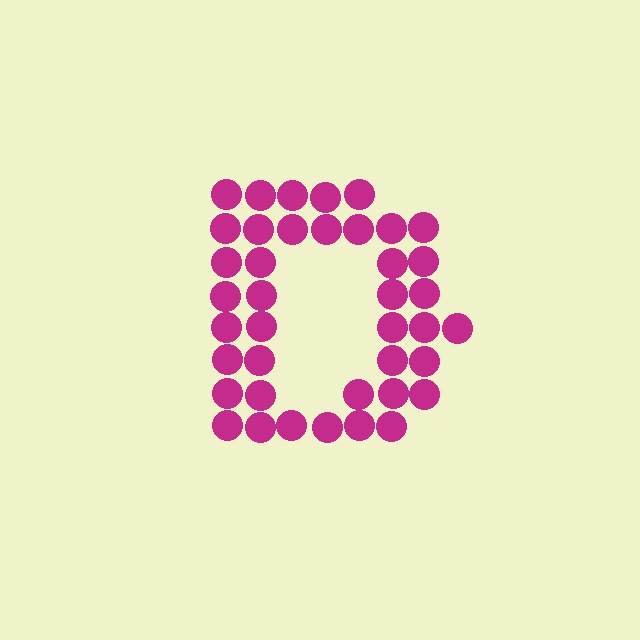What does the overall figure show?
The overall figure shows the letter D.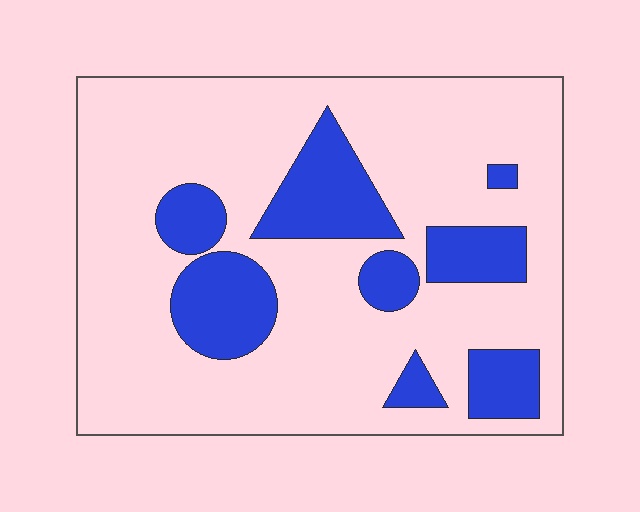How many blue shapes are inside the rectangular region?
8.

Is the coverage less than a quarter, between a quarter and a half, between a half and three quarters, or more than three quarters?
Less than a quarter.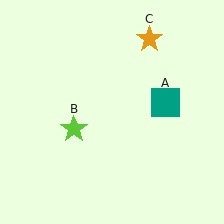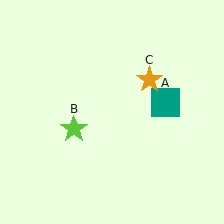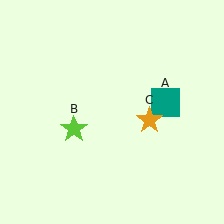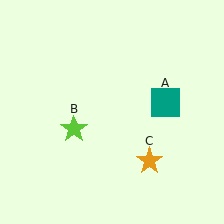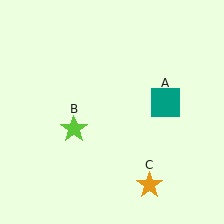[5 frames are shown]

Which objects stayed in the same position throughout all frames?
Teal square (object A) and lime star (object B) remained stationary.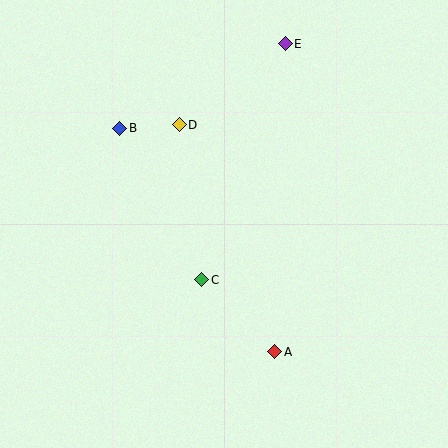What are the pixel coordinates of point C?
Point C is at (202, 280).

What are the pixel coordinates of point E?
Point E is at (285, 44).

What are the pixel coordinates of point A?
Point A is at (275, 352).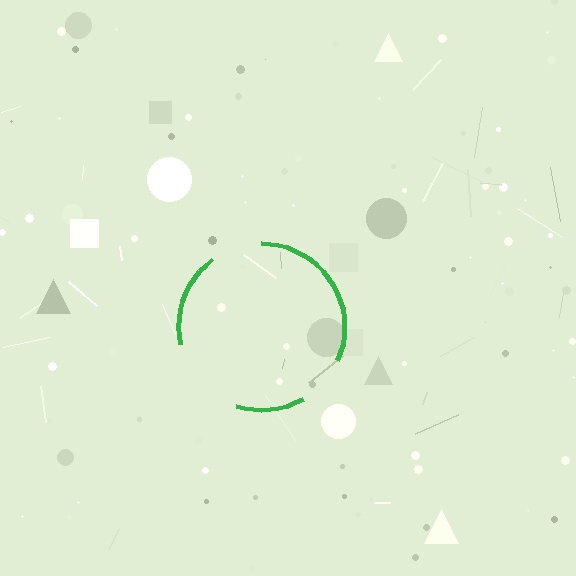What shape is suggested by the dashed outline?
The dashed outline suggests a circle.